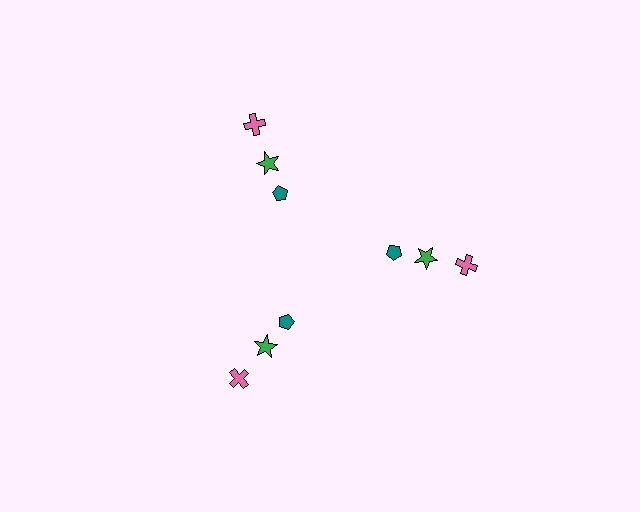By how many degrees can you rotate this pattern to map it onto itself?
The pattern maps onto itself every 120 degrees of rotation.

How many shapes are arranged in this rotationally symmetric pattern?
There are 9 shapes, arranged in 3 groups of 3.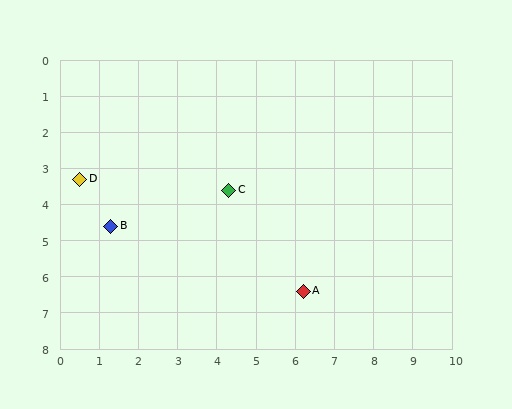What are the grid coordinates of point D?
Point D is at approximately (0.5, 3.3).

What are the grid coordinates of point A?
Point A is at approximately (6.2, 6.4).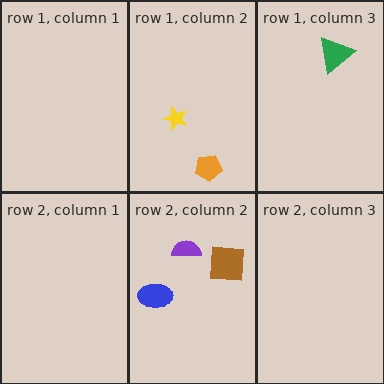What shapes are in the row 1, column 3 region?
The green triangle.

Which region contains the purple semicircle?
The row 2, column 2 region.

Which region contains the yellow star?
The row 1, column 2 region.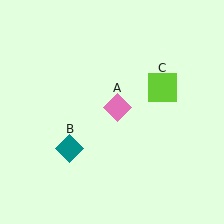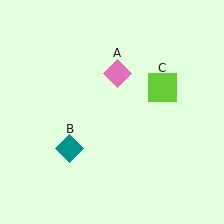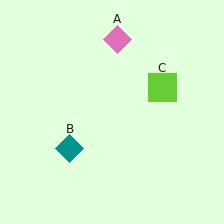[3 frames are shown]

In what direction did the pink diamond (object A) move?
The pink diamond (object A) moved up.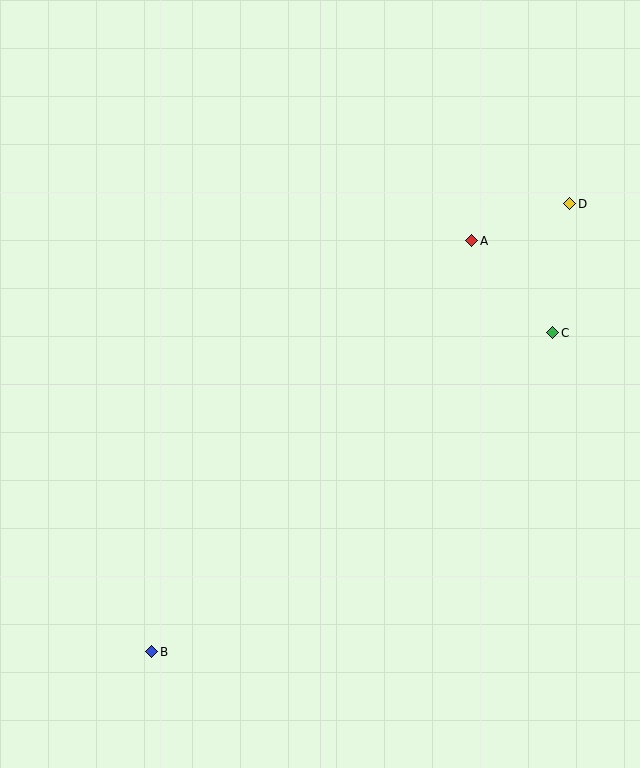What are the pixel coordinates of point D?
Point D is at (570, 204).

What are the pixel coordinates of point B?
Point B is at (152, 652).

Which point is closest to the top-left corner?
Point A is closest to the top-left corner.